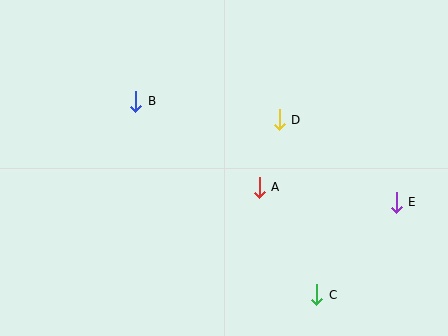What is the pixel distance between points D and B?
The distance between D and B is 145 pixels.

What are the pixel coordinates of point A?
Point A is at (259, 187).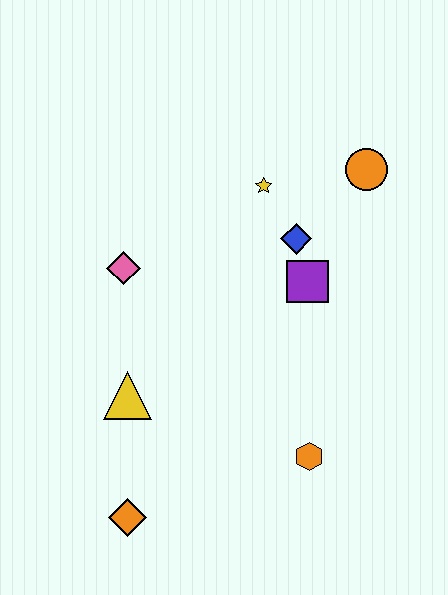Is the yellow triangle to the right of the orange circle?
No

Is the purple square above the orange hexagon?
Yes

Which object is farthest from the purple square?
The orange diamond is farthest from the purple square.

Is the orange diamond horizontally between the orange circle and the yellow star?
No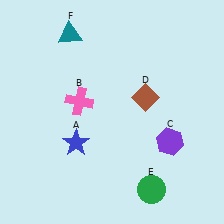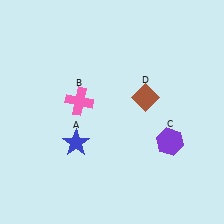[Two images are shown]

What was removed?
The teal triangle (F), the green circle (E) were removed in Image 2.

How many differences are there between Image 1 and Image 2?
There are 2 differences between the two images.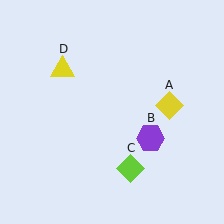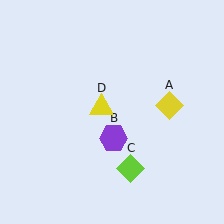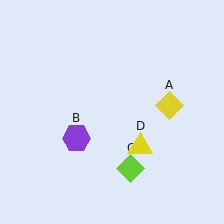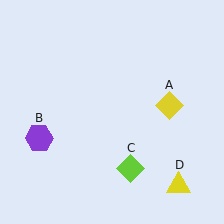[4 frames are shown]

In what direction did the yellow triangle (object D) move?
The yellow triangle (object D) moved down and to the right.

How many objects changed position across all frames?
2 objects changed position: purple hexagon (object B), yellow triangle (object D).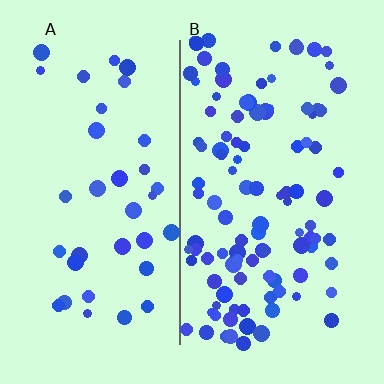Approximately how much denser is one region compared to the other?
Approximately 3.0× — region B over region A.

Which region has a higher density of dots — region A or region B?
B (the right).